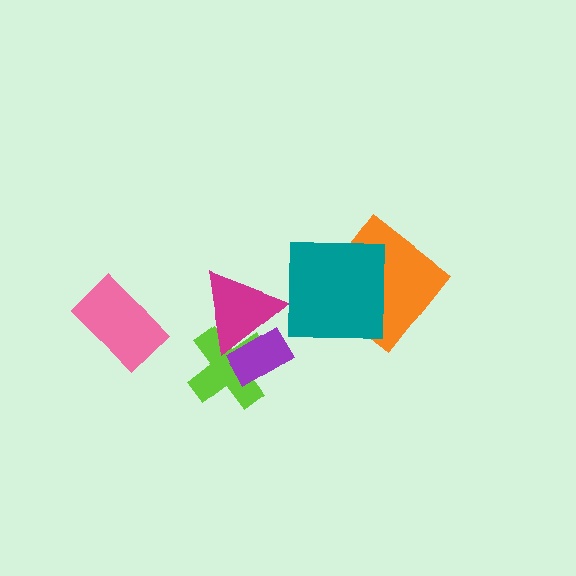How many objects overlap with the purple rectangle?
2 objects overlap with the purple rectangle.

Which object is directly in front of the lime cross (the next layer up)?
The purple rectangle is directly in front of the lime cross.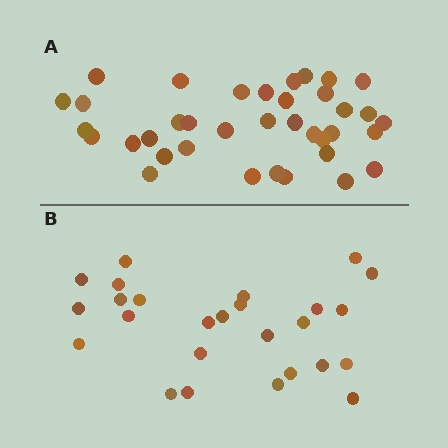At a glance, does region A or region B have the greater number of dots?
Region A (the top region) has more dots.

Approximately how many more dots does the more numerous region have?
Region A has roughly 12 or so more dots than region B.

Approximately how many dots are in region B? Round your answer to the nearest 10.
About 30 dots. (The exact count is 26, which rounds to 30.)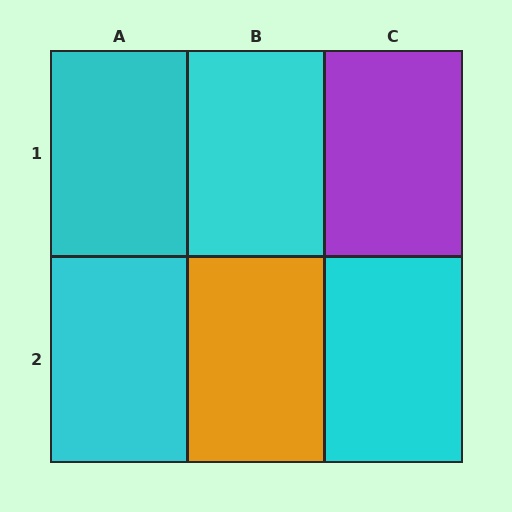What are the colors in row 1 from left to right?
Cyan, cyan, purple.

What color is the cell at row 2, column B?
Orange.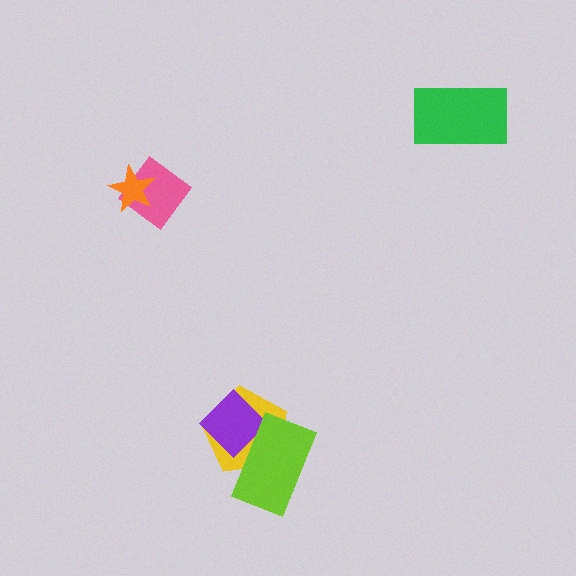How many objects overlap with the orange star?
1 object overlaps with the orange star.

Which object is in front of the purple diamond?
The lime rectangle is in front of the purple diamond.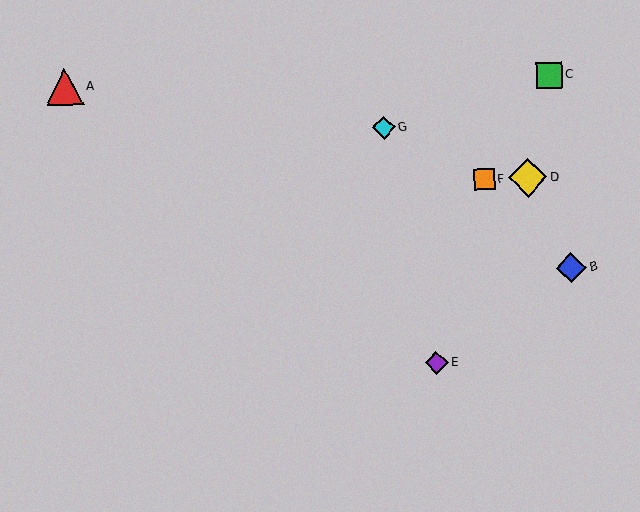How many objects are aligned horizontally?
2 objects (D, F) are aligned horizontally.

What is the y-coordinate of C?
Object C is at y≈75.